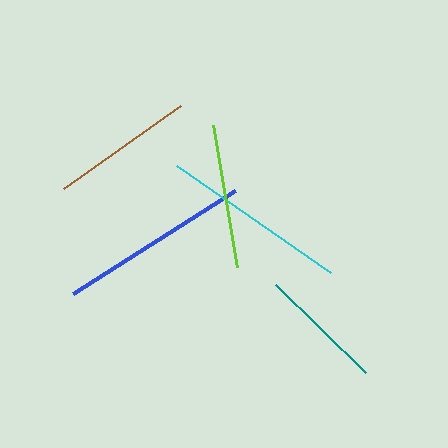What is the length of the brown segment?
The brown segment is approximately 143 pixels long.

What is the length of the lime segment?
The lime segment is approximately 144 pixels long.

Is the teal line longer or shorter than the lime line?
The lime line is longer than the teal line.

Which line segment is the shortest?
The teal line is the shortest at approximately 126 pixels.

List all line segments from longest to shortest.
From longest to shortest: blue, cyan, lime, brown, teal.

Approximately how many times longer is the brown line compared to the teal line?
The brown line is approximately 1.1 times the length of the teal line.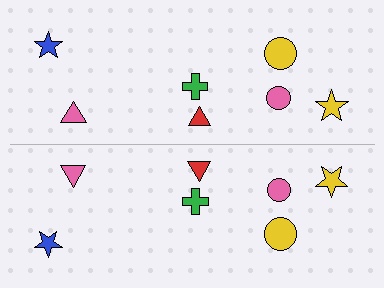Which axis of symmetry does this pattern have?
The pattern has a horizontal axis of symmetry running through the center of the image.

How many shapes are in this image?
There are 14 shapes in this image.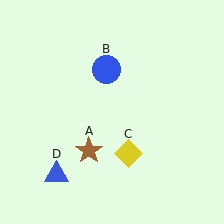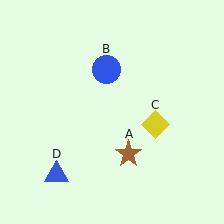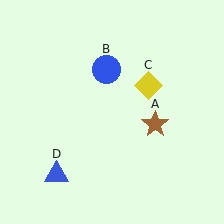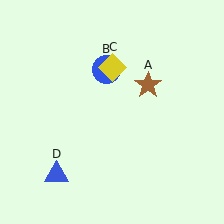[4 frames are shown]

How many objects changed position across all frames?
2 objects changed position: brown star (object A), yellow diamond (object C).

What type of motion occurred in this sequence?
The brown star (object A), yellow diamond (object C) rotated counterclockwise around the center of the scene.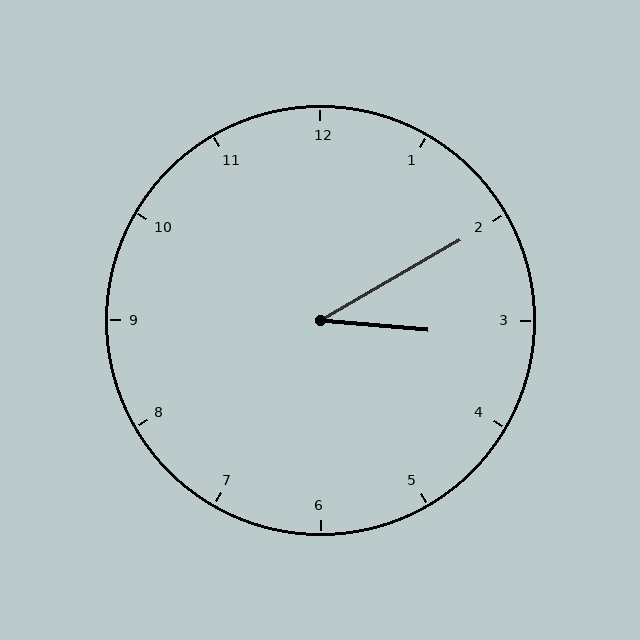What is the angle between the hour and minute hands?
Approximately 35 degrees.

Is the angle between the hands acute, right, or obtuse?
It is acute.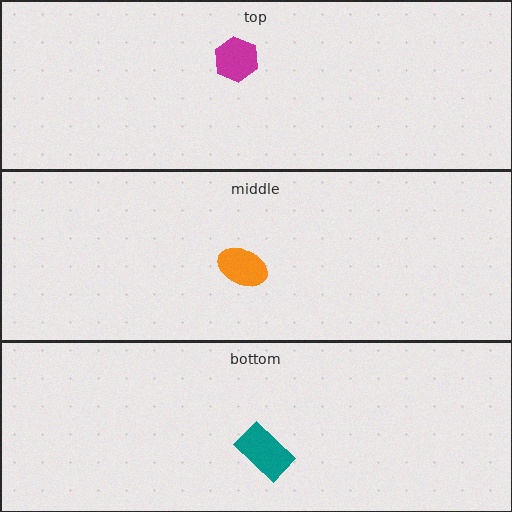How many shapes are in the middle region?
1.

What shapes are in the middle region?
The orange ellipse.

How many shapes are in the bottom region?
1.